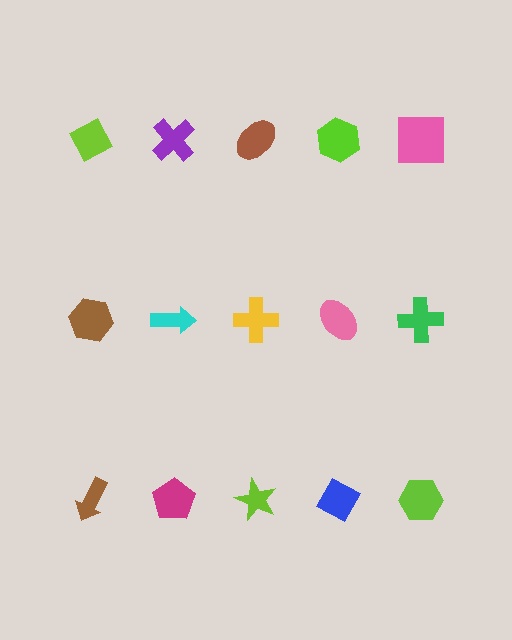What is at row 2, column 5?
A green cross.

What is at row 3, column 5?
A lime hexagon.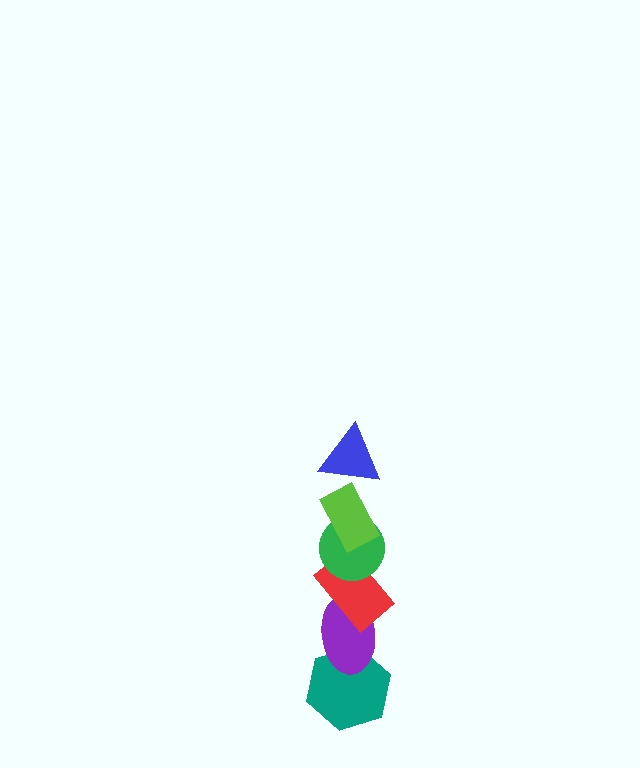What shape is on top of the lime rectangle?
The blue triangle is on top of the lime rectangle.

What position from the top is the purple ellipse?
The purple ellipse is 5th from the top.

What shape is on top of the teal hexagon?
The purple ellipse is on top of the teal hexagon.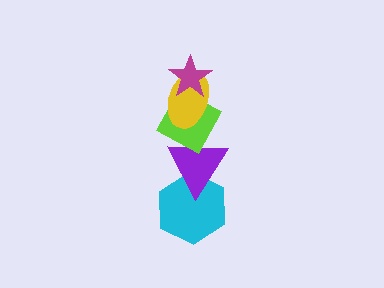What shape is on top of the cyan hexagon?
The purple triangle is on top of the cyan hexagon.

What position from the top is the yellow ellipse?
The yellow ellipse is 2nd from the top.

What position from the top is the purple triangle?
The purple triangle is 4th from the top.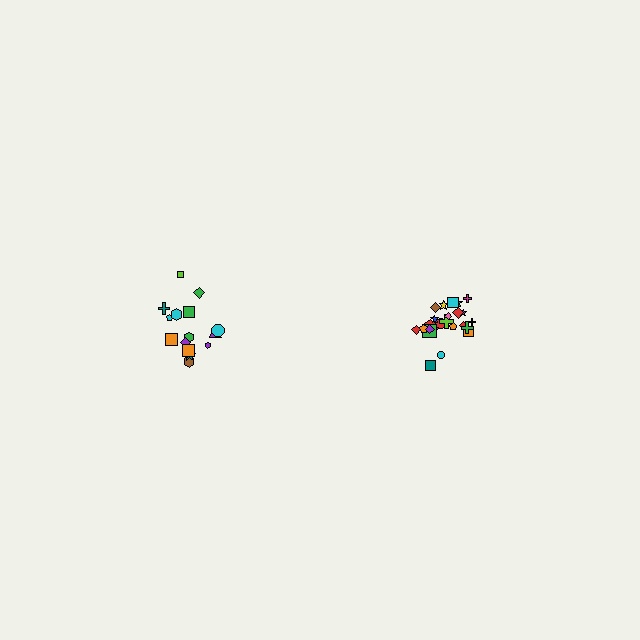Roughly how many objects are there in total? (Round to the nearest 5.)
Roughly 40 objects in total.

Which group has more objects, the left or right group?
The right group.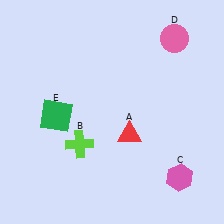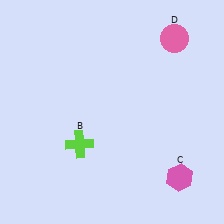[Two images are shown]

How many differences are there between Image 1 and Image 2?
There are 2 differences between the two images.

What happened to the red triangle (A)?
The red triangle (A) was removed in Image 2. It was in the bottom-right area of Image 1.